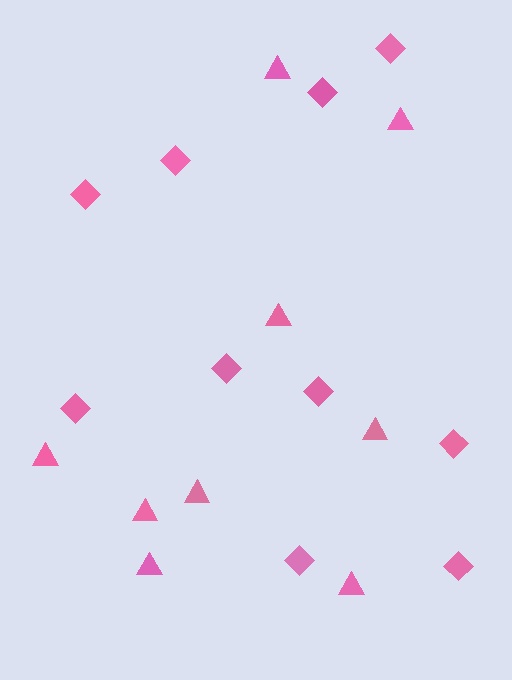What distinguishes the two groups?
There are 2 groups: one group of diamonds (10) and one group of triangles (9).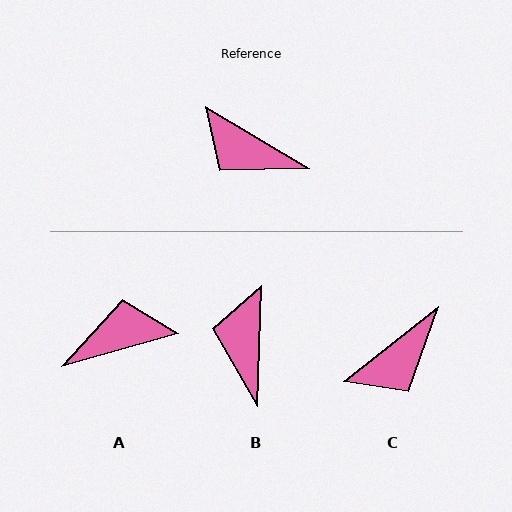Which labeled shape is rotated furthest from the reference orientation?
A, about 133 degrees away.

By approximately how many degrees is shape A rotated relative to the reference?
Approximately 133 degrees clockwise.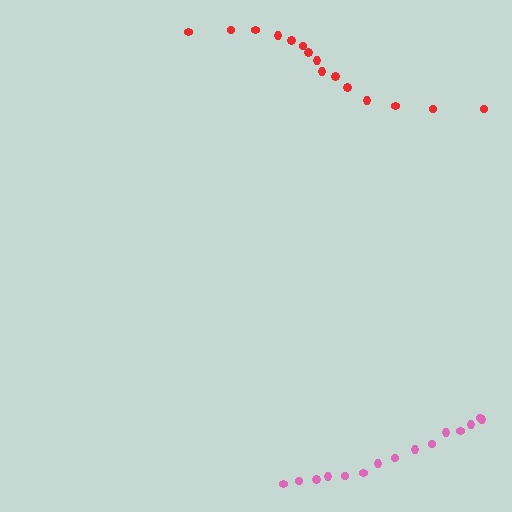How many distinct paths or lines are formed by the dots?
There are 2 distinct paths.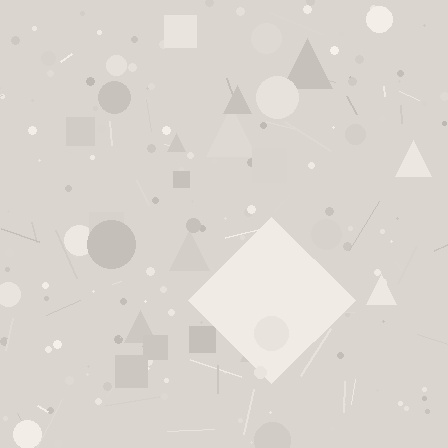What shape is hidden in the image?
A diamond is hidden in the image.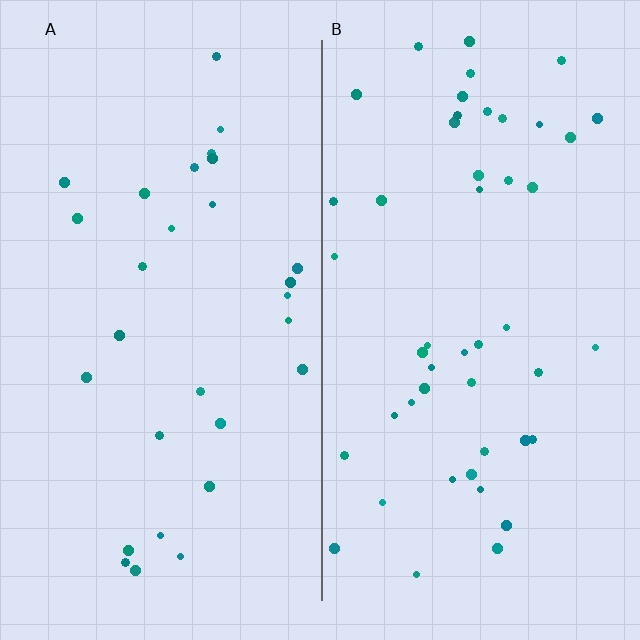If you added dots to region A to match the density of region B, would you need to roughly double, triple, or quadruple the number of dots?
Approximately double.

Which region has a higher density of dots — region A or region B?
B (the right).